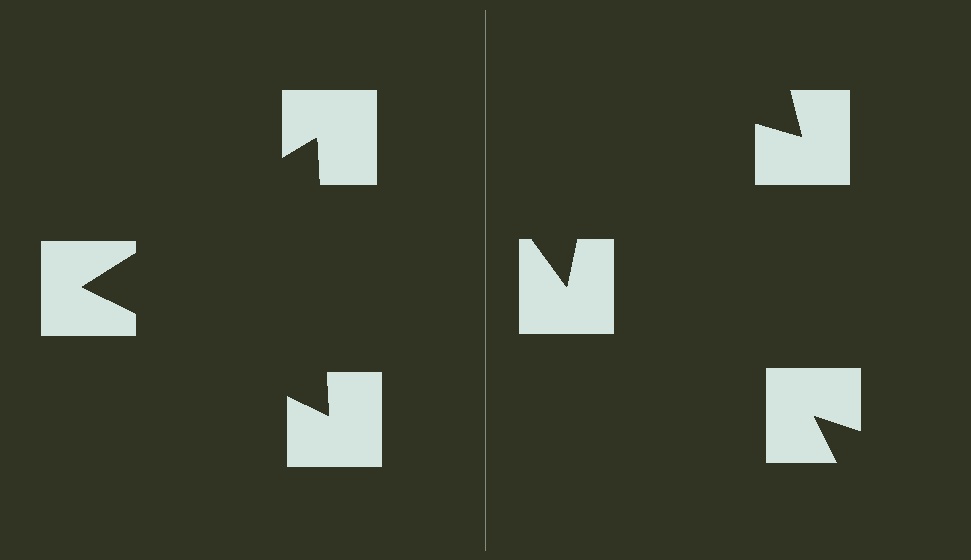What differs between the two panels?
The notched squares are positioned identically on both sides; only the wedge orientations differ. On the left they align to a triangle; on the right they are misaligned.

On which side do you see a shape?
An illusory triangle appears on the left side. On the right side the wedge cuts are rotated, so no coherent shape forms.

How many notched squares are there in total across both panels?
6 — 3 on each side.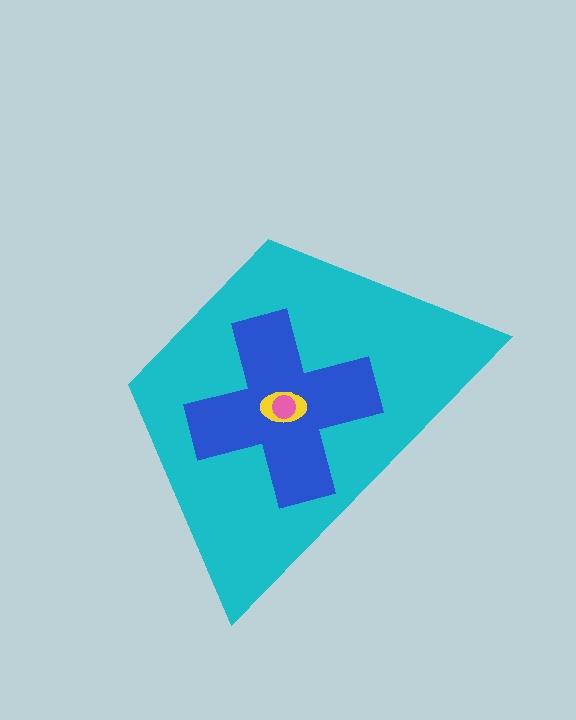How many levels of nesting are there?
4.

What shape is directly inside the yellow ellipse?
The pink circle.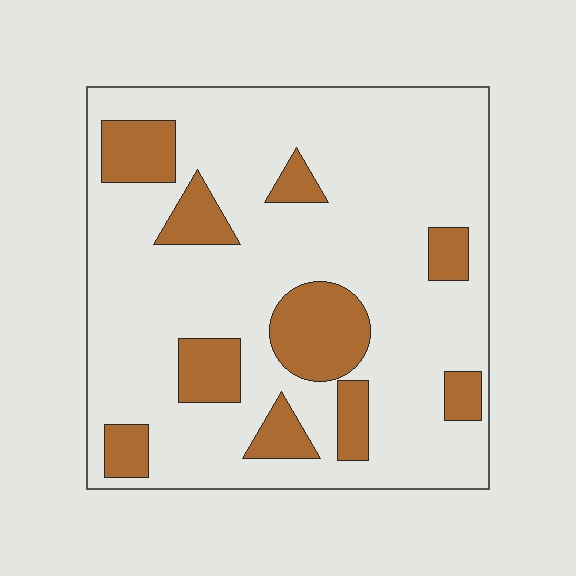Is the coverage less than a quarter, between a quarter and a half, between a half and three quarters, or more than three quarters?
Less than a quarter.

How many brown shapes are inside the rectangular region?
10.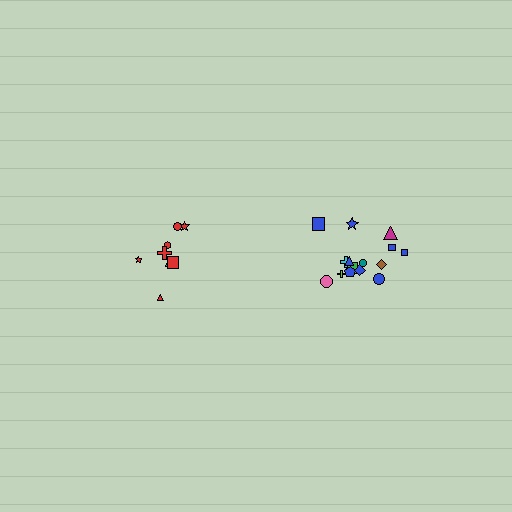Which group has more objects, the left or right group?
The right group.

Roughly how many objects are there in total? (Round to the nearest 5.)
Roughly 25 objects in total.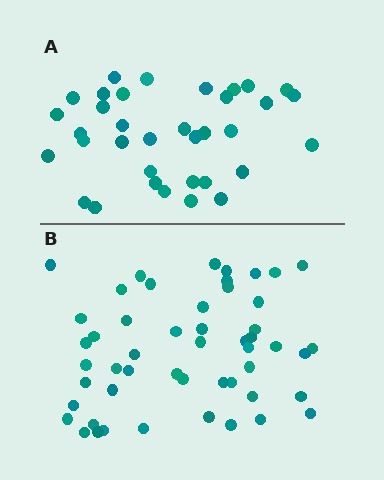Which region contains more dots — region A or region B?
Region B (the bottom region) has more dots.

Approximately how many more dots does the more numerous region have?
Region B has approximately 15 more dots than region A.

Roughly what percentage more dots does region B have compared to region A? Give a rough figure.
About 45% more.